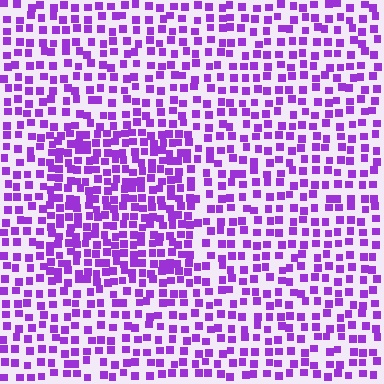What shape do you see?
I see a rectangle.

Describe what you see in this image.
The image contains small purple elements arranged at two different densities. A rectangle-shaped region is visible where the elements are more densely packed than the surrounding area.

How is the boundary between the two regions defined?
The boundary is defined by a change in element density (approximately 1.7x ratio). All elements are the same color, size, and shape.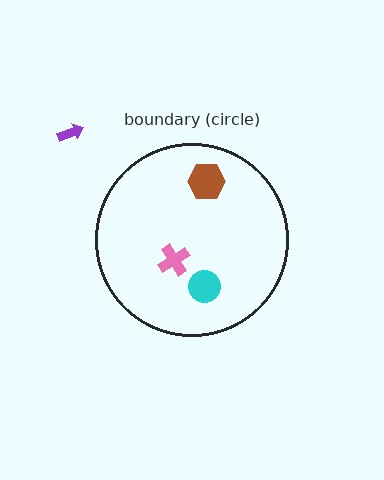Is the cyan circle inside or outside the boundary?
Inside.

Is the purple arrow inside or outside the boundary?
Outside.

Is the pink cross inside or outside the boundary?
Inside.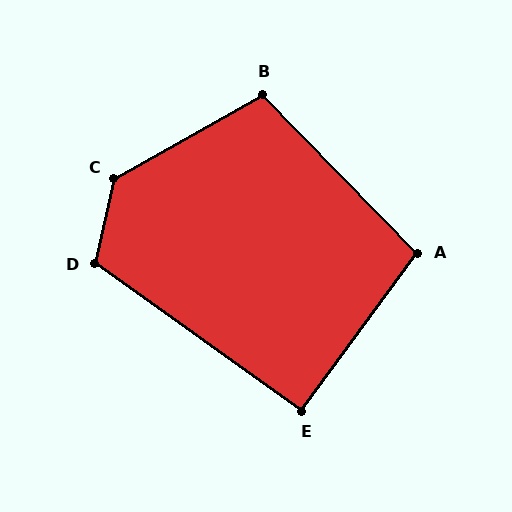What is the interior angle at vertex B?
Approximately 105 degrees (obtuse).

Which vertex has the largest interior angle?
C, at approximately 132 degrees.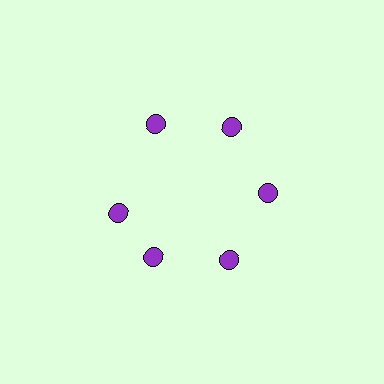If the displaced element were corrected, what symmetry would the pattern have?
It would have 6-fold rotational symmetry — the pattern would map onto itself every 60 degrees.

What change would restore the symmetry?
The symmetry would be restored by rotating it back into even spacing with its neighbors so that all 6 circles sit at equal angles and equal distance from the center.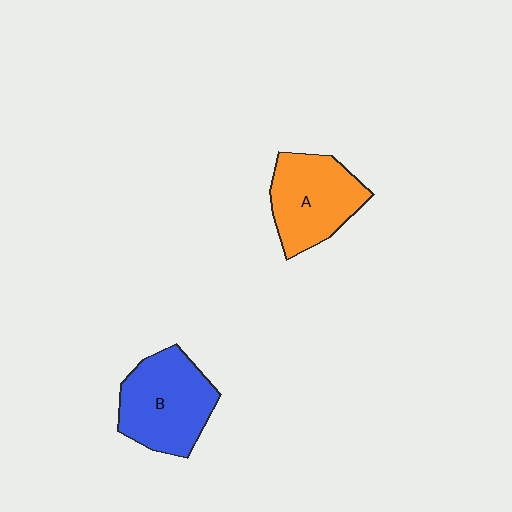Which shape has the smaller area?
Shape A (orange).